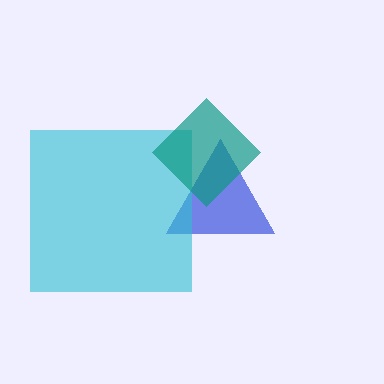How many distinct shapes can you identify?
There are 3 distinct shapes: a blue triangle, a cyan square, a teal diamond.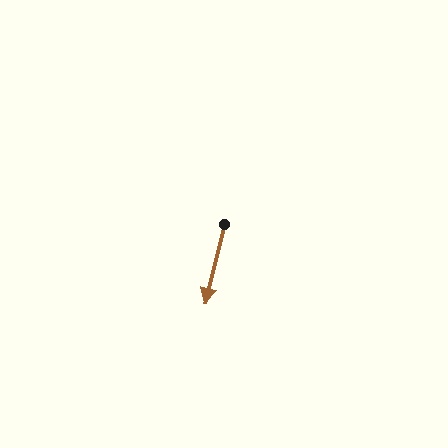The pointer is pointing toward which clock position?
Roughly 6 o'clock.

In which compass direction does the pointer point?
South.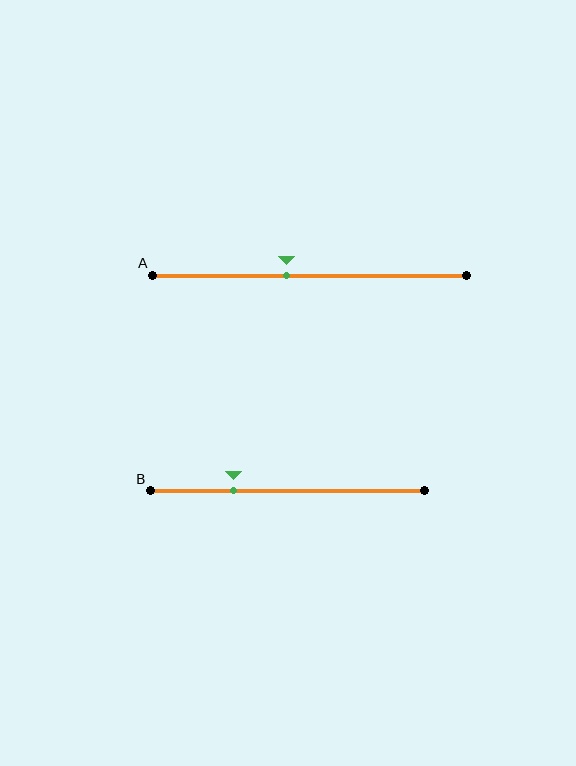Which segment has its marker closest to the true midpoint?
Segment A has its marker closest to the true midpoint.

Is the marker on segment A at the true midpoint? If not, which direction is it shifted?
No, the marker on segment A is shifted to the left by about 7% of the segment length.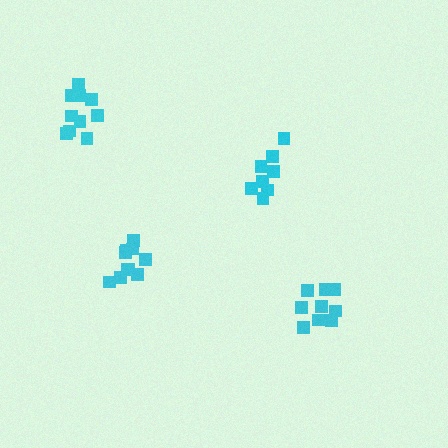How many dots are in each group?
Group 1: 10 dots, Group 2: 9 dots, Group 3: 8 dots, Group 4: 10 dots (37 total).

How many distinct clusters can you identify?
There are 4 distinct clusters.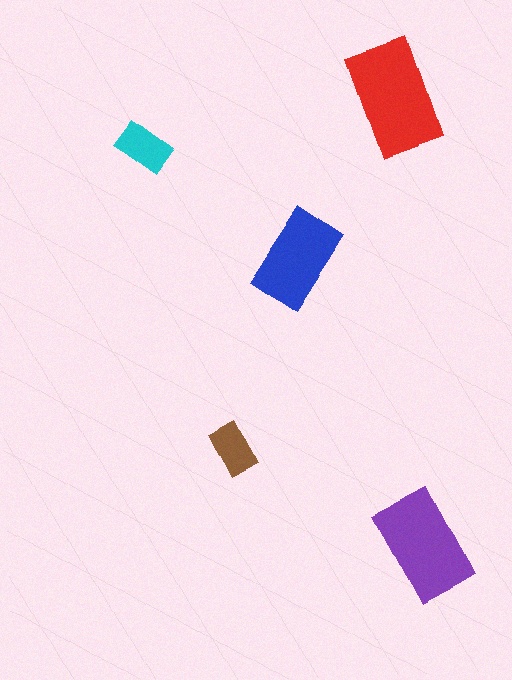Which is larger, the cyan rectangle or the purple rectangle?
The purple one.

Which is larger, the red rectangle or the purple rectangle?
The red one.